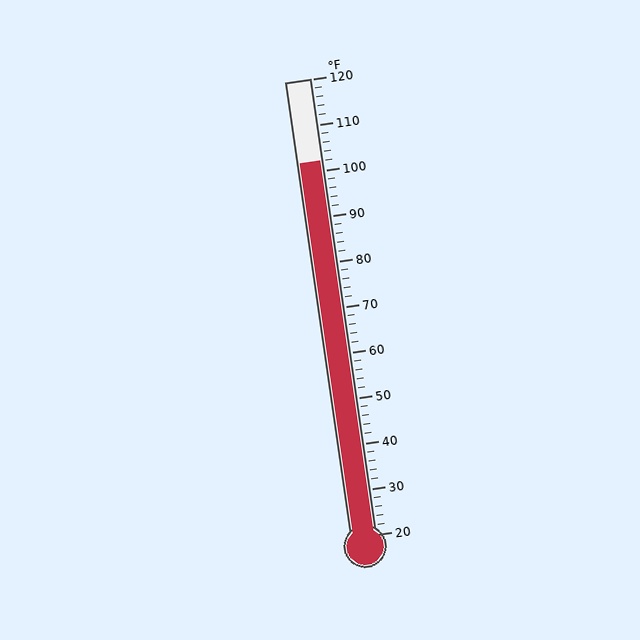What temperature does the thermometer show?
The thermometer shows approximately 102°F.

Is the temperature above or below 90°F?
The temperature is above 90°F.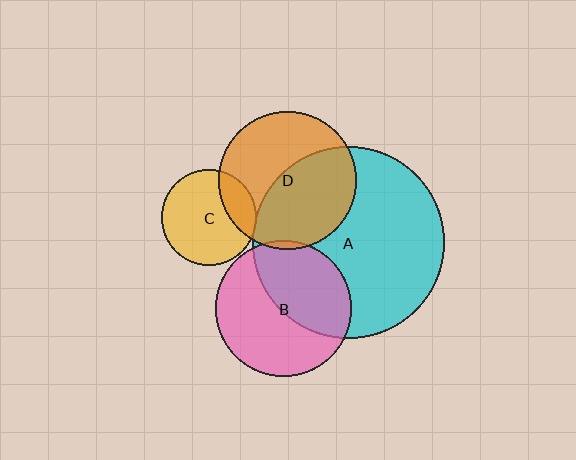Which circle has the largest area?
Circle A (cyan).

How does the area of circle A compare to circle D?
Approximately 1.9 times.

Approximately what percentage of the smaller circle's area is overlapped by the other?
Approximately 45%.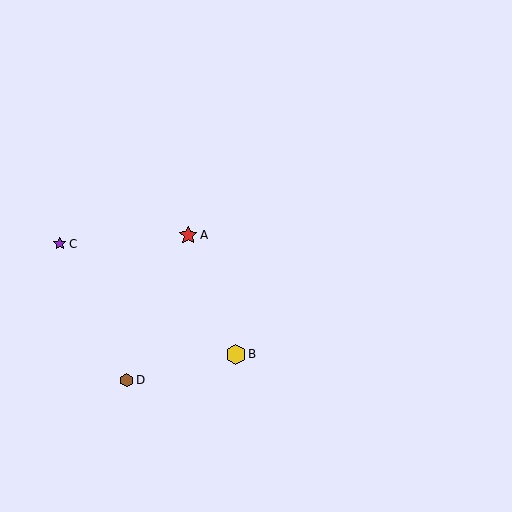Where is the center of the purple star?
The center of the purple star is at (60, 244).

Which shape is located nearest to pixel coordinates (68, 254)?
The purple star (labeled C) at (60, 244) is nearest to that location.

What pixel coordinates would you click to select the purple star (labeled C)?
Click at (60, 244) to select the purple star C.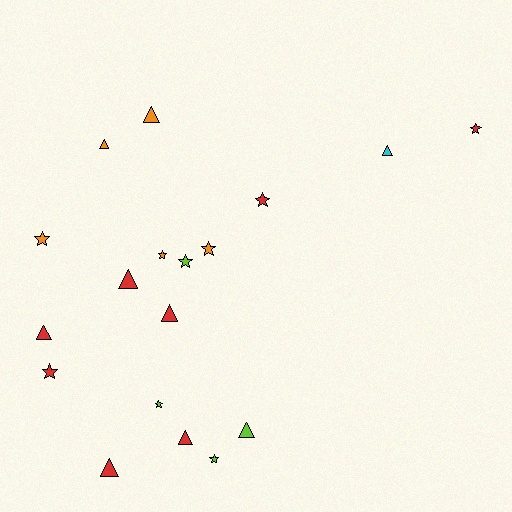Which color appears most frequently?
Red, with 8 objects.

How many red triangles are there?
There are 5 red triangles.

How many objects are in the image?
There are 18 objects.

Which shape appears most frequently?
Star, with 9 objects.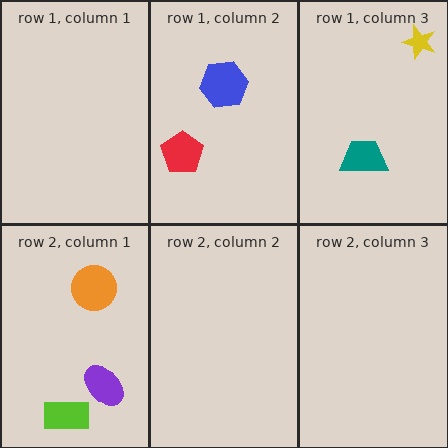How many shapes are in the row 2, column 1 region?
3.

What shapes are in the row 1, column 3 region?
The teal trapezoid, the yellow star.